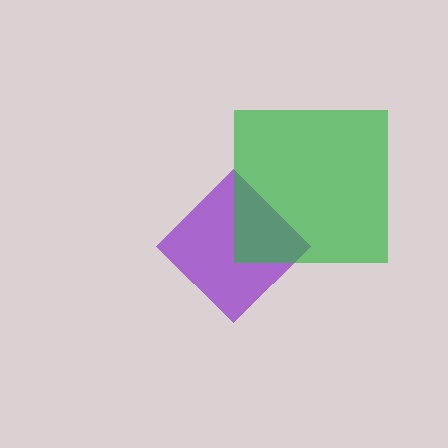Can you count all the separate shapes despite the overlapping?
Yes, there are 2 separate shapes.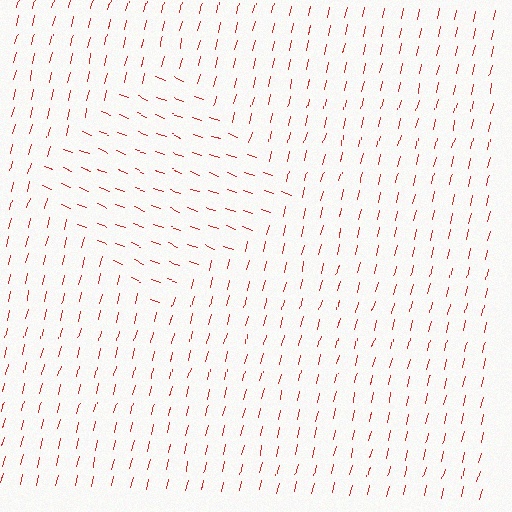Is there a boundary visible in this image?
Yes, there is a texture boundary formed by a change in line orientation.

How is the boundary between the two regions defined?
The boundary is defined purely by a change in line orientation (approximately 83 degrees difference). All lines are the same color and thickness.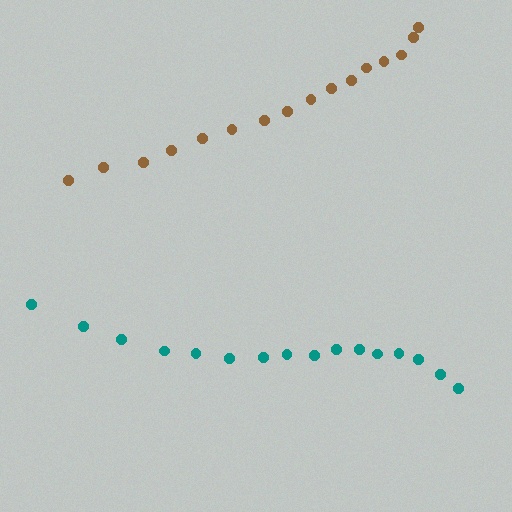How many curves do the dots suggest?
There are 2 distinct paths.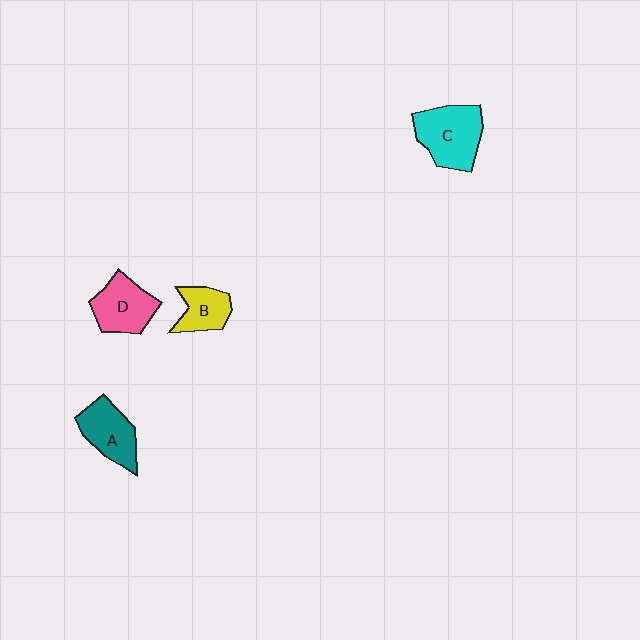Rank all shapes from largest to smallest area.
From largest to smallest: C (cyan), D (pink), A (teal), B (yellow).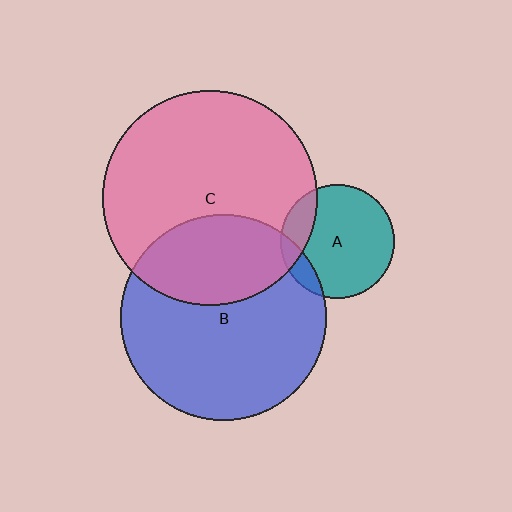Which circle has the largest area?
Circle C (pink).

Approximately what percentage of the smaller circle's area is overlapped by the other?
Approximately 35%.